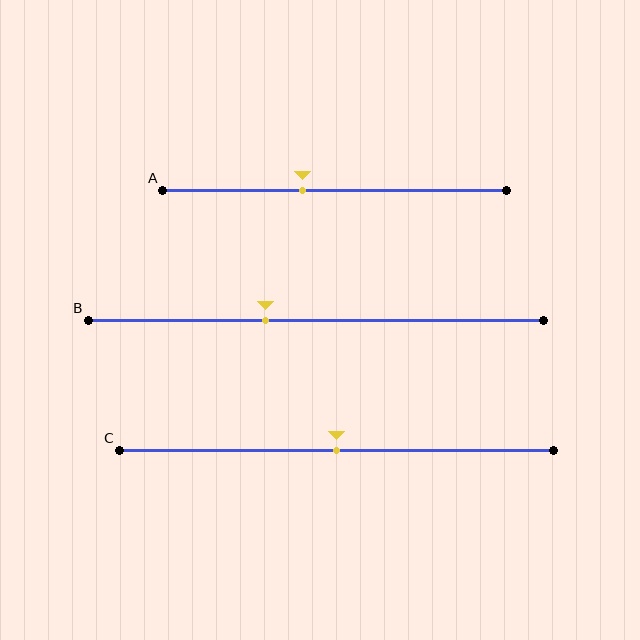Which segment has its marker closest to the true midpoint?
Segment C has its marker closest to the true midpoint.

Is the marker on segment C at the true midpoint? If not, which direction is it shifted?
Yes, the marker on segment C is at the true midpoint.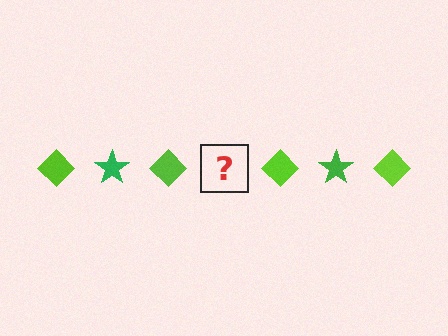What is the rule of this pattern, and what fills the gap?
The rule is that the pattern alternates between lime diamond and green star. The gap should be filled with a green star.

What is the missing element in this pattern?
The missing element is a green star.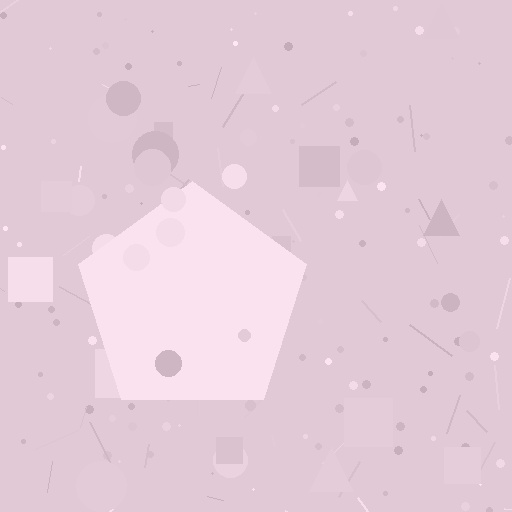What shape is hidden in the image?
A pentagon is hidden in the image.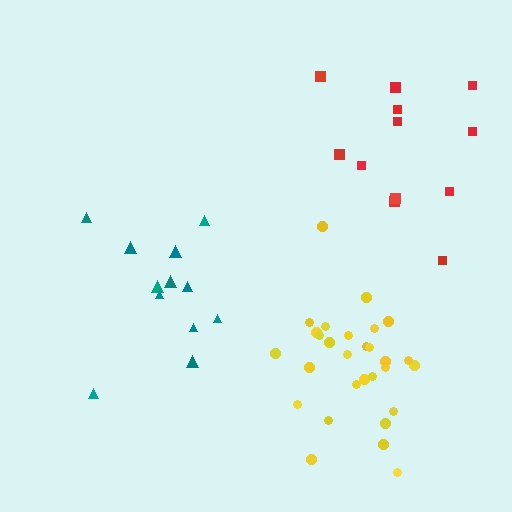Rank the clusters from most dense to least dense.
yellow, teal, red.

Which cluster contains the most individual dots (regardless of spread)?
Yellow (29).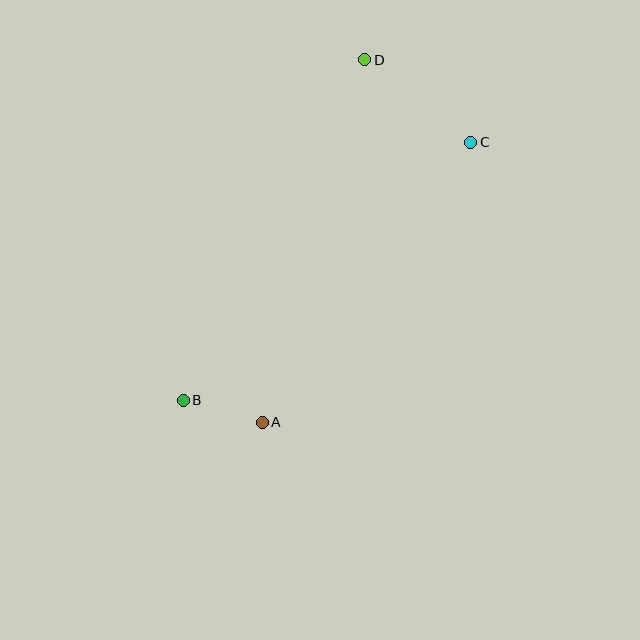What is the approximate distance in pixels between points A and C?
The distance between A and C is approximately 349 pixels.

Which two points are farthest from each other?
Points B and C are farthest from each other.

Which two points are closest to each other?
Points A and B are closest to each other.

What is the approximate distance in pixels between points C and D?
The distance between C and D is approximately 134 pixels.